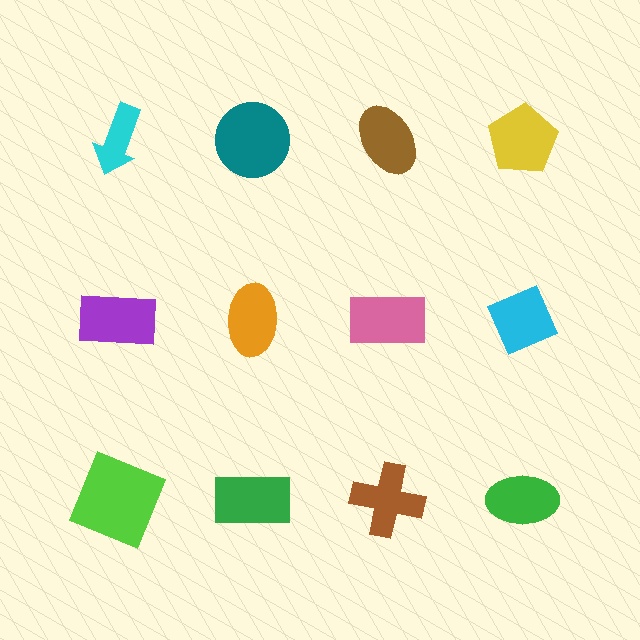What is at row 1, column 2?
A teal circle.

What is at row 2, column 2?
An orange ellipse.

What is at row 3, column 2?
A green rectangle.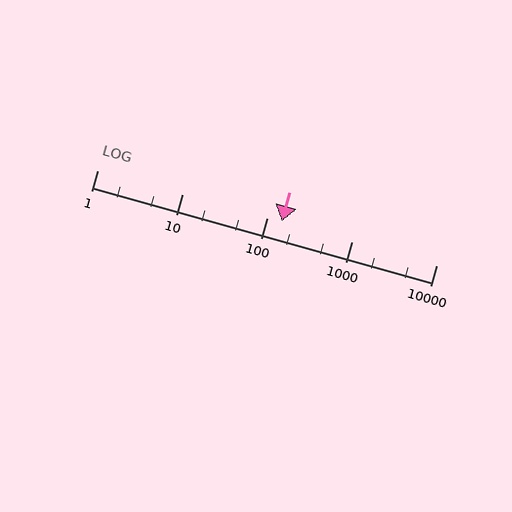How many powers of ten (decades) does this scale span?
The scale spans 4 decades, from 1 to 10000.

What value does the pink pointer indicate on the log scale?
The pointer indicates approximately 150.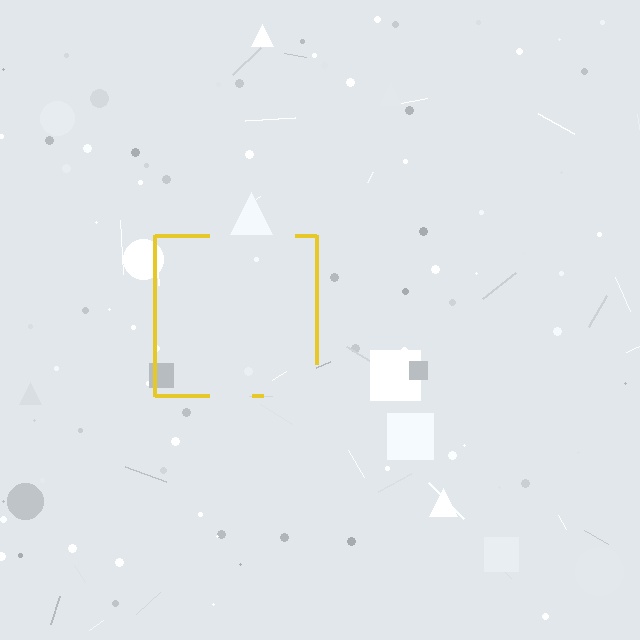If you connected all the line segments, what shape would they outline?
They would outline a square.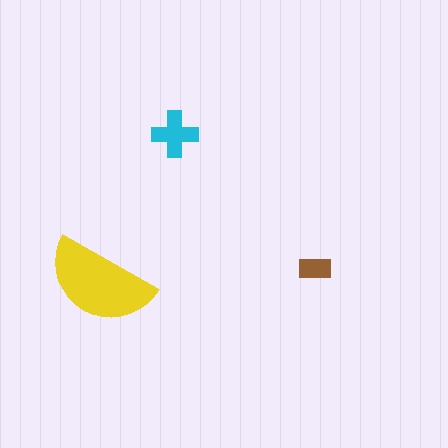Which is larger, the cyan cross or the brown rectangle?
The cyan cross.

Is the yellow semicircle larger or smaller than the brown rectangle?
Larger.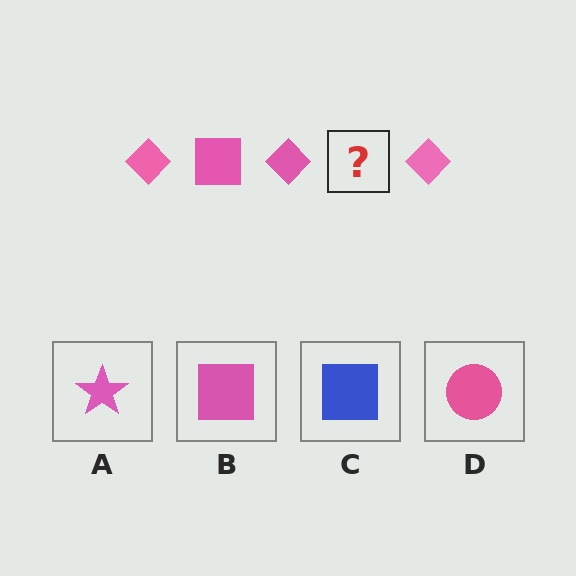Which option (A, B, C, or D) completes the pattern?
B.